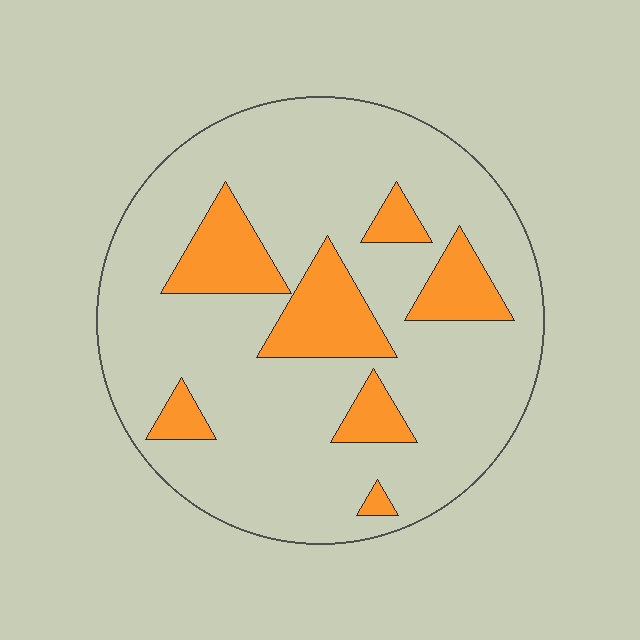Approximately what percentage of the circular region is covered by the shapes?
Approximately 20%.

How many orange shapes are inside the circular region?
7.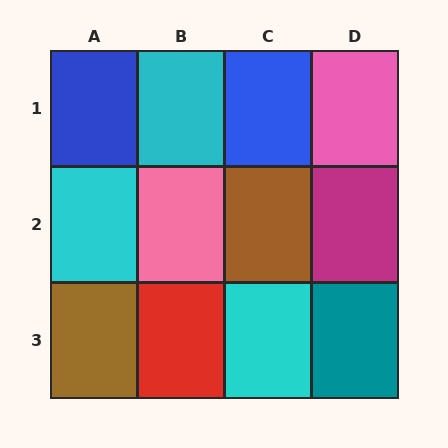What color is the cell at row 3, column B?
Red.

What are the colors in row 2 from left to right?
Cyan, pink, brown, magenta.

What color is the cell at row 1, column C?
Blue.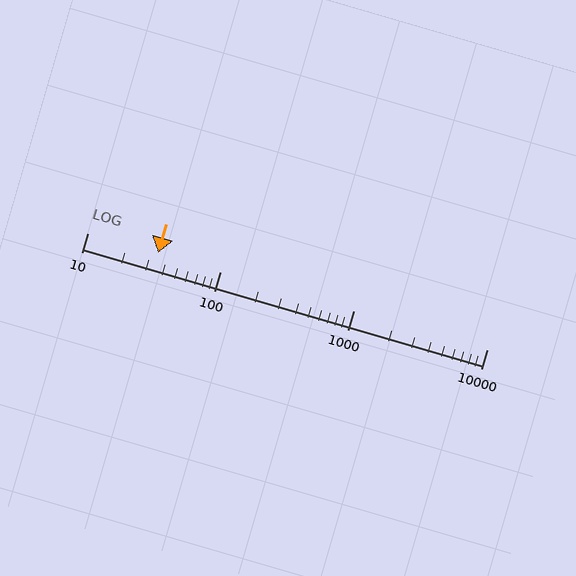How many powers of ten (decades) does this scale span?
The scale spans 3 decades, from 10 to 10000.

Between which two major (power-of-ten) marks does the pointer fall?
The pointer is between 10 and 100.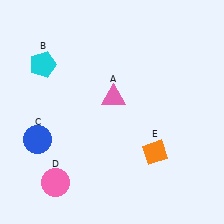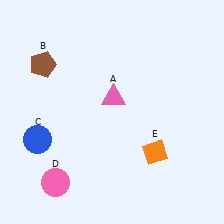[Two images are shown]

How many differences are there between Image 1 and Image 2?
There is 1 difference between the two images.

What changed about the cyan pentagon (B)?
In Image 1, B is cyan. In Image 2, it changed to brown.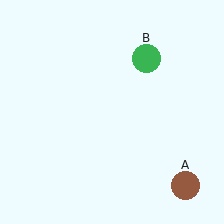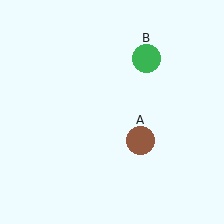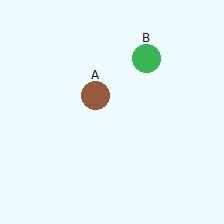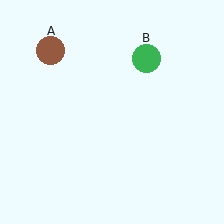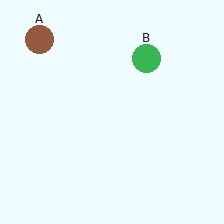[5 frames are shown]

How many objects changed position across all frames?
1 object changed position: brown circle (object A).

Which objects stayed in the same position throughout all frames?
Green circle (object B) remained stationary.